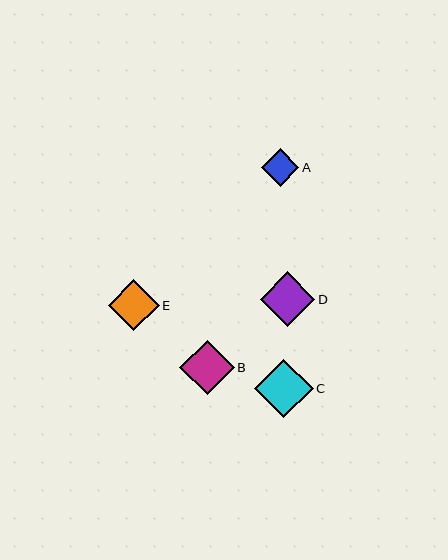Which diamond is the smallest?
Diamond A is the smallest with a size of approximately 38 pixels.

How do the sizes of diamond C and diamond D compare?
Diamond C and diamond D are approximately the same size.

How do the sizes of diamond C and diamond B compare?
Diamond C and diamond B are approximately the same size.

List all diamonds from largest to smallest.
From largest to smallest: C, D, B, E, A.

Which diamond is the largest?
Diamond C is the largest with a size of approximately 59 pixels.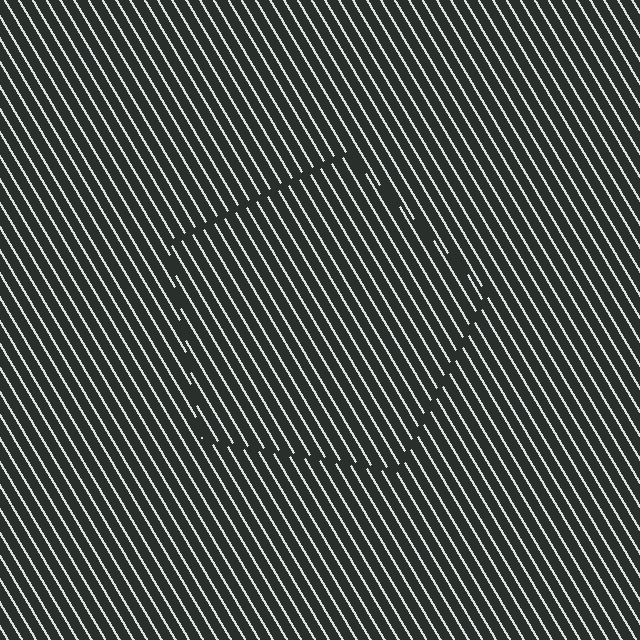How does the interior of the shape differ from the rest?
The interior of the shape contains the same grating, shifted by half a period — the contour is defined by the phase discontinuity where line-ends from the inner and outer gratings abut.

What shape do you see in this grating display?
An illusory pentagon. The interior of the shape contains the same grating, shifted by half a period — the contour is defined by the phase discontinuity where line-ends from the inner and outer gratings abut.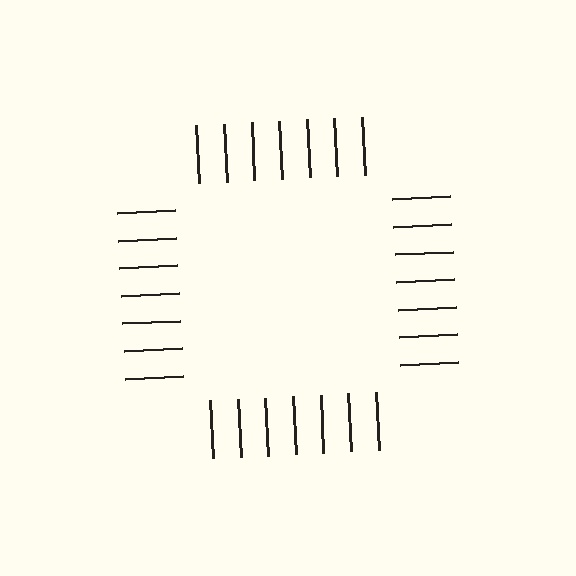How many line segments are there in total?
28 — 7 along each of the 4 edges.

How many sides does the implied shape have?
4 sides — the line-ends trace a square.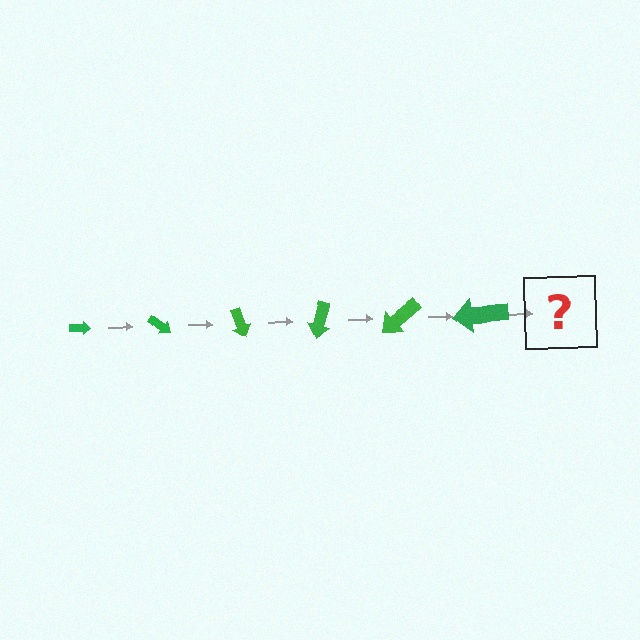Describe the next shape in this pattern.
It should be an arrow, larger than the previous one and rotated 210 degrees from the start.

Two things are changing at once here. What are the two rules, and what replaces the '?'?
The two rules are that the arrow grows larger each step and it rotates 35 degrees each step. The '?' should be an arrow, larger than the previous one and rotated 210 degrees from the start.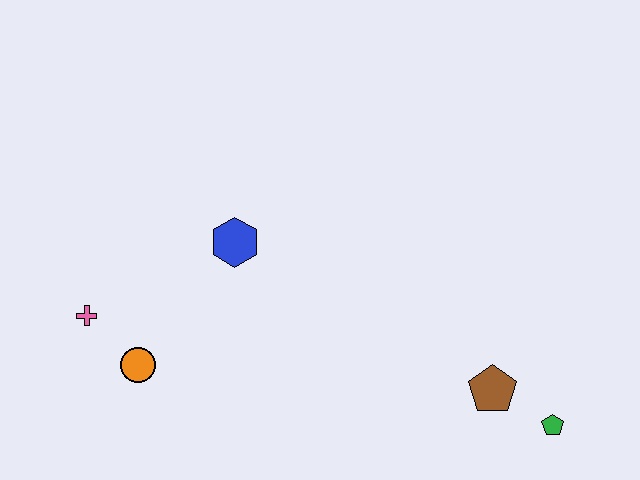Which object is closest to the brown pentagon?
The green pentagon is closest to the brown pentagon.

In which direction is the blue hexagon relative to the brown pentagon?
The blue hexagon is to the left of the brown pentagon.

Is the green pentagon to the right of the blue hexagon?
Yes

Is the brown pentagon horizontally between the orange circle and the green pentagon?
Yes